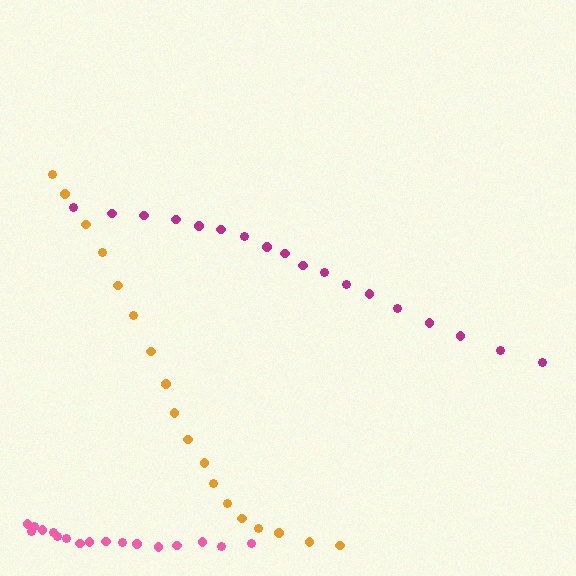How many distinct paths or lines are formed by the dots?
There are 3 distinct paths.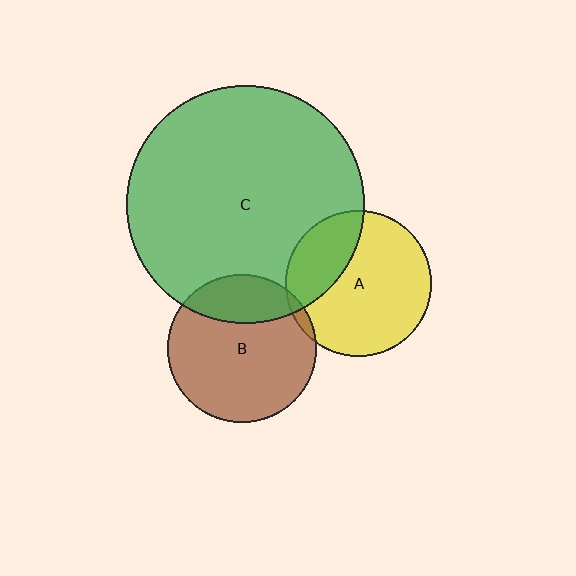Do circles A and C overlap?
Yes.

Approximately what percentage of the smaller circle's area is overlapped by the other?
Approximately 30%.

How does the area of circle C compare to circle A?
Approximately 2.7 times.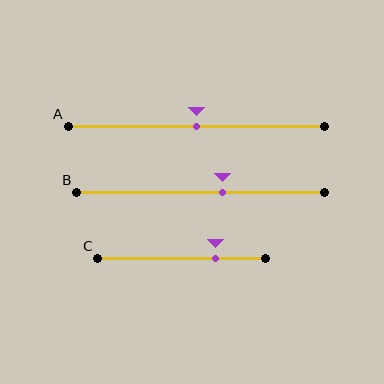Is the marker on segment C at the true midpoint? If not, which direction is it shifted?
No, the marker on segment C is shifted to the right by about 20% of the segment length.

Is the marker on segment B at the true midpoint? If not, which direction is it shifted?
No, the marker on segment B is shifted to the right by about 9% of the segment length.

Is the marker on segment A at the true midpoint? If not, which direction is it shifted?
Yes, the marker on segment A is at the true midpoint.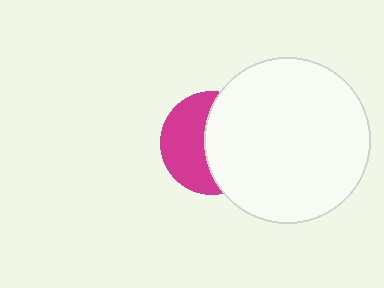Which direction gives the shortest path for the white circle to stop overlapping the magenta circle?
Moving right gives the shortest separation.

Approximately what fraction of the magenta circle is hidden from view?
Roughly 53% of the magenta circle is hidden behind the white circle.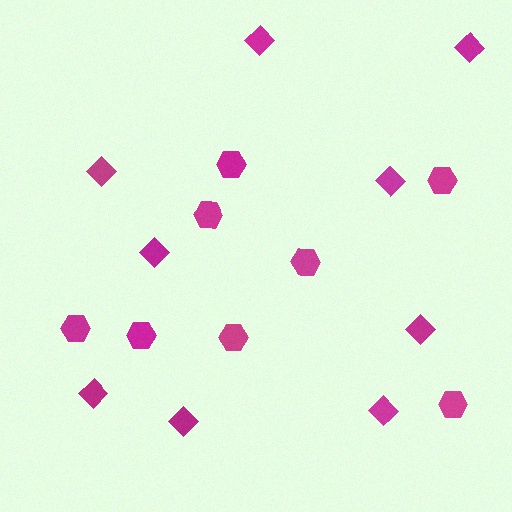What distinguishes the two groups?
There are 2 groups: one group of hexagons (8) and one group of diamonds (9).